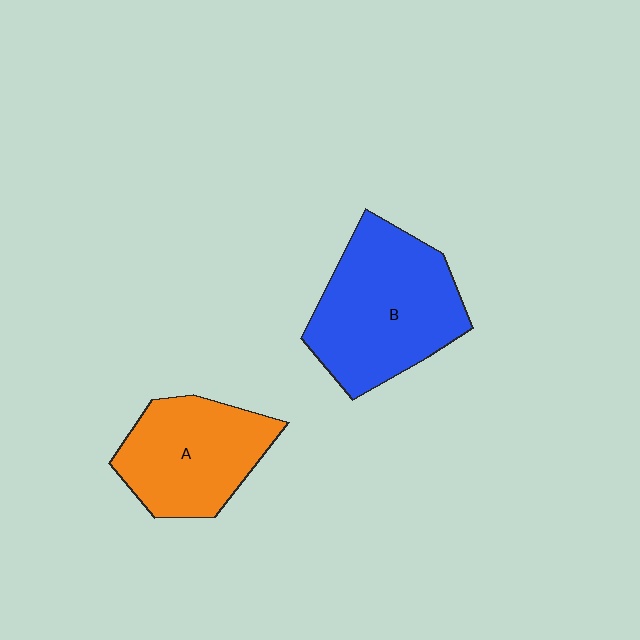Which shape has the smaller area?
Shape A (orange).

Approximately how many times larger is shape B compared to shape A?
Approximately 1.3 times.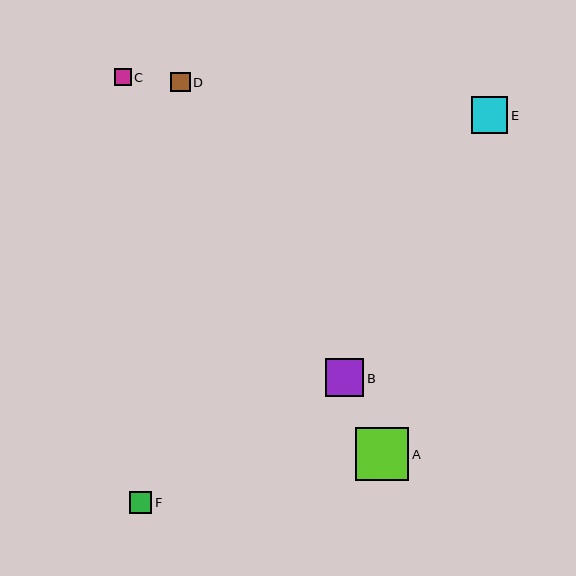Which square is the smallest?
Square C is the smallest with a size of approximately 17 pixels.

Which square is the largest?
Square A is the largest with a size of approximately 53 pixels.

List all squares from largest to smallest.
From largest to smallest: A, B, E, F, D, C.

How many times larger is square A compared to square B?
Square A is approximately 1.4 times the size of square B.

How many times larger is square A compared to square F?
Square A is approximately 2.3 times the size of square F.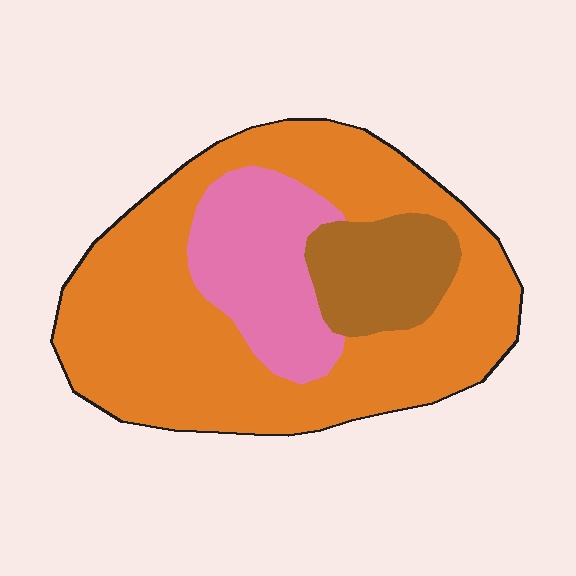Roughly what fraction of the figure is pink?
Pink covers roughly 20% of the figure.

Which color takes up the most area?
Orange, at roughly 65%.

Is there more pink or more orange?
Orange.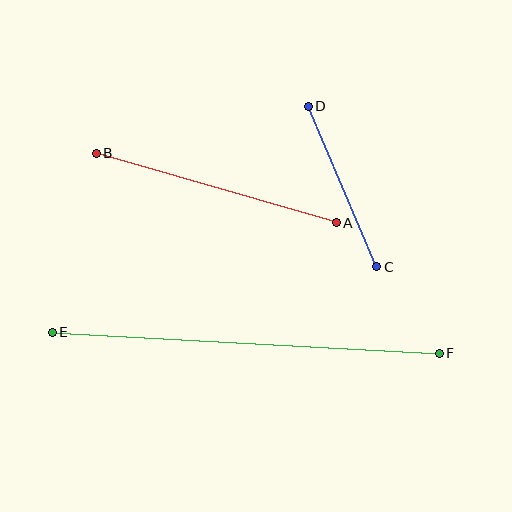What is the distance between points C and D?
The distance is approximately 174 pixels.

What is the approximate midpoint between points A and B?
The midpoint is at approximately (216, 188) pixels.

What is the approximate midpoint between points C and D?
The midpoint is at approximately (342, 186) pixels.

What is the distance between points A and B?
The distance is approximately 250 pixels.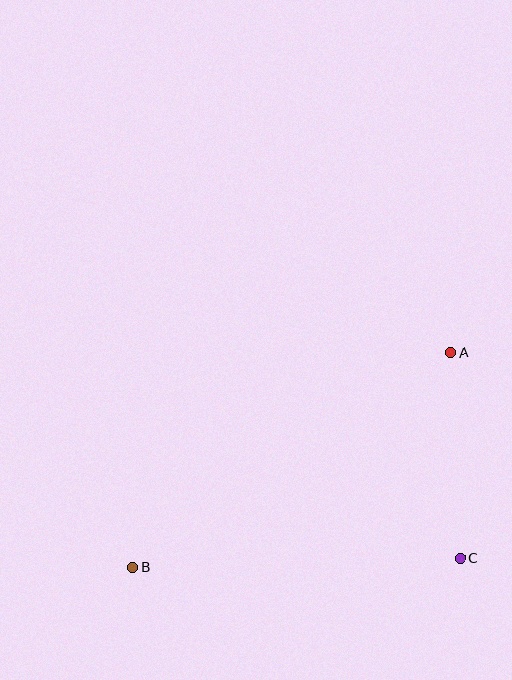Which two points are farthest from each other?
Points A and B are farthest from each other.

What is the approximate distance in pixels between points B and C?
The distance between B and C is approximately 327 pixels.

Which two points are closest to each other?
Points A and C are closest to each other.